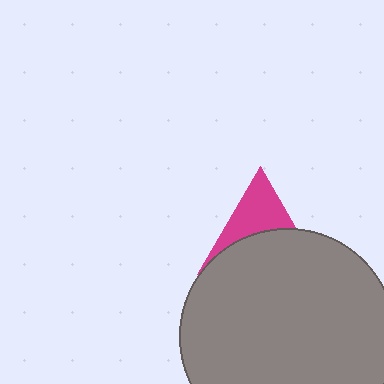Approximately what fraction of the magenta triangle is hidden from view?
Roughly 58% of the magenta triangle is hidden behind the gray circle.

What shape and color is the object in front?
The object in front is a gray circle.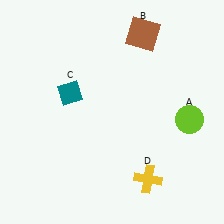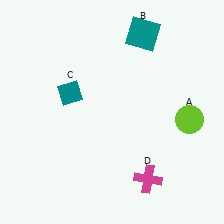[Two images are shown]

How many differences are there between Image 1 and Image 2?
There are 2 differences between the two images.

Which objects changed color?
B changed from brown to teal. D changed from yellow to magenta.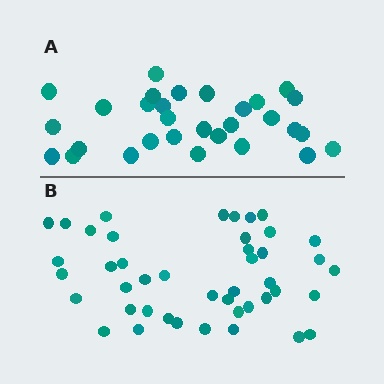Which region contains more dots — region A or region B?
Region B (the bottom region) has more dots.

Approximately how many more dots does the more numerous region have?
Region B has approximately 15 more dots than region A.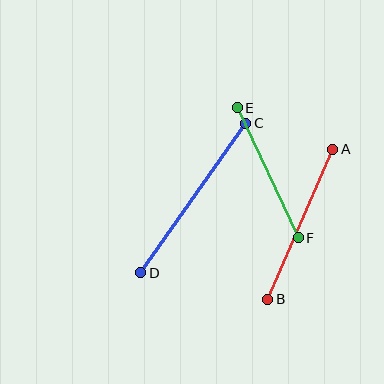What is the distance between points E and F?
The distance is approximately 144 pixels.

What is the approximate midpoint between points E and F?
The midpoint is at approximately (268, 173) pixels.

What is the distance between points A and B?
The distance is approximately 164 pixels.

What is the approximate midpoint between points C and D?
The midpoint is at approximately (193, 198) pixels.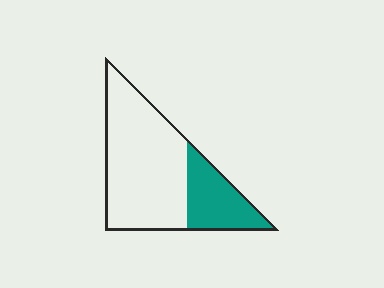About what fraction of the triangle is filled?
About one quarter (1/4).